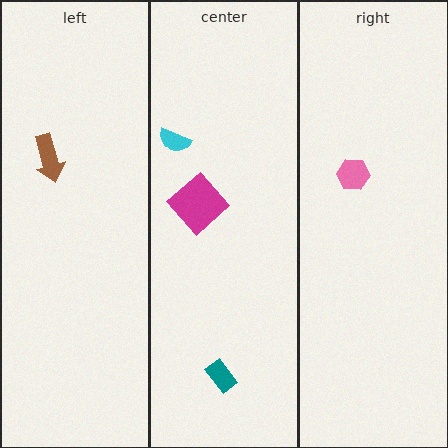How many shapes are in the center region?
3.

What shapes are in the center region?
The cyan semicircle, the teal rectangle, the magenta diamond.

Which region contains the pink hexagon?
The right region.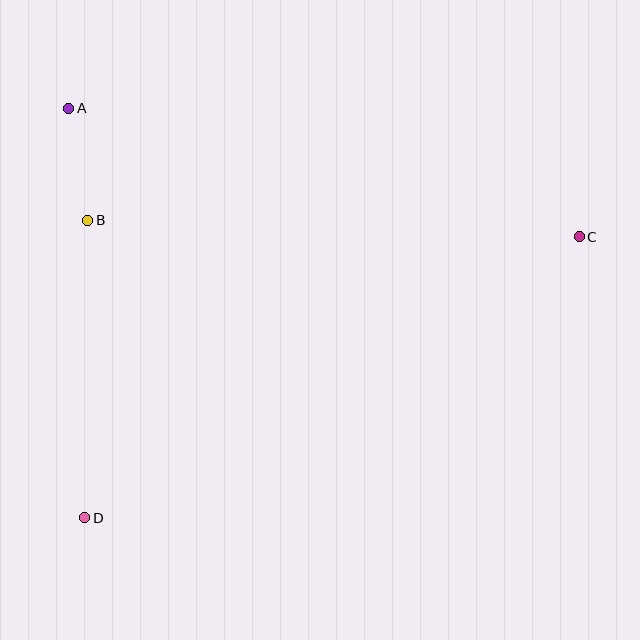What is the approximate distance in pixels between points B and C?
The distance between B and C is approximately 492 pixels.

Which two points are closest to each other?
Points A and B are closest to each other.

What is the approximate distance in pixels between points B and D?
The distance between B and D is approximately 298 pixels.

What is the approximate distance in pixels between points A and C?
The distance between A and C is approximately 527 pixels.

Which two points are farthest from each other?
Points C and D are farthest from each other.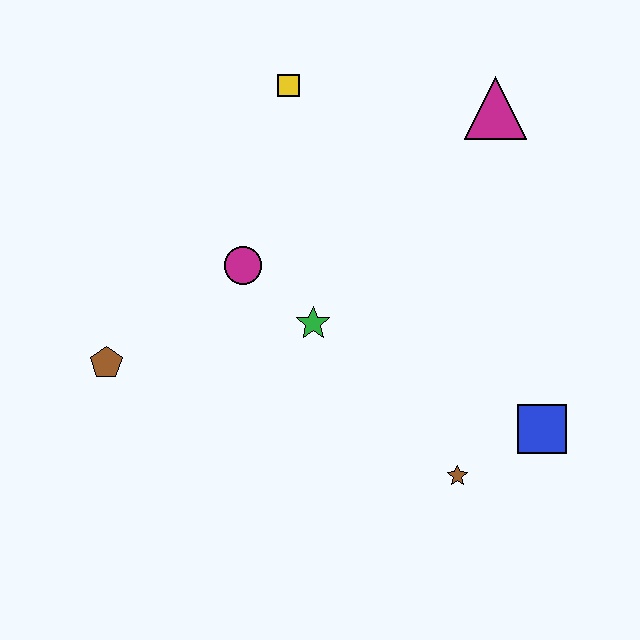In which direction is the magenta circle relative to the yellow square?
The magenta circle is below the yellow square.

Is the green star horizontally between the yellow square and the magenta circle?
No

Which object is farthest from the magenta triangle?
The brown pentagon is farthest from the magenta triangle.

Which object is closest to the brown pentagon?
The magenta circle is closest to the brown pentagon.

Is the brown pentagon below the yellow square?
Yes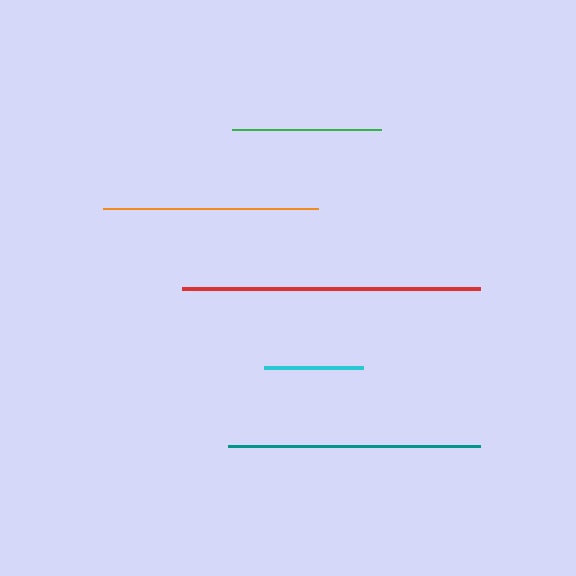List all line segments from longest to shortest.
From longest to shortest: red, teal, orange, green, cyan.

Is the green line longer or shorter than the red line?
The red line is longer than the green line.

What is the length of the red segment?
The red segment is approximately 298 pixels long.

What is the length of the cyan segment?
The cyan segment is approximately 100 pixels long.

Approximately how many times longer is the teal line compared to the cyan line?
The teal line is approximately 2.5 times the length of the cyan line.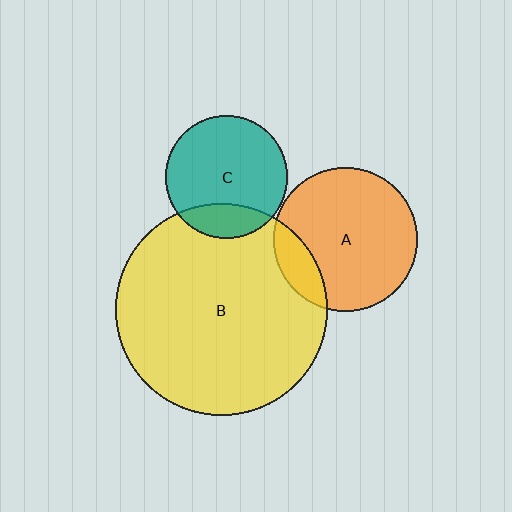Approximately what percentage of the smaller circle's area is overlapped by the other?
Approximately 20%.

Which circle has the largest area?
Circle B (yellow).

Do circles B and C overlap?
Yes.